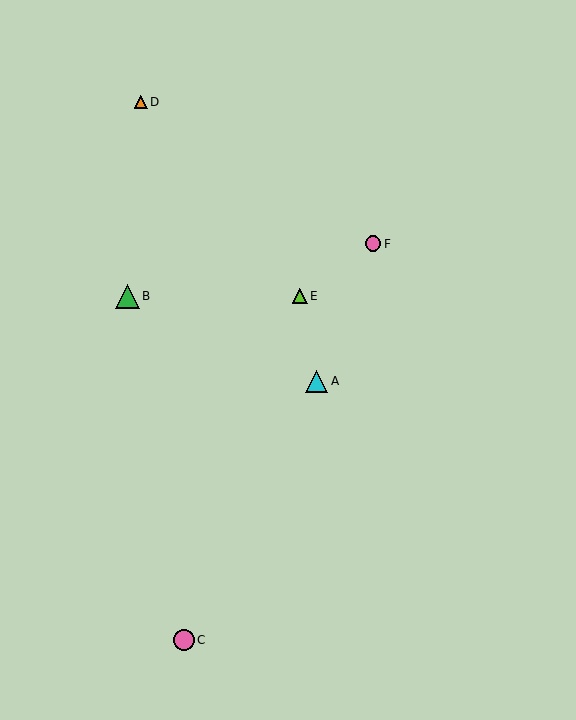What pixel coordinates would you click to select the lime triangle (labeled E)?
Click at (300, 296) to select the lime triangle E.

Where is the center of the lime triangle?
The center of the lime triangle is at (300, 296).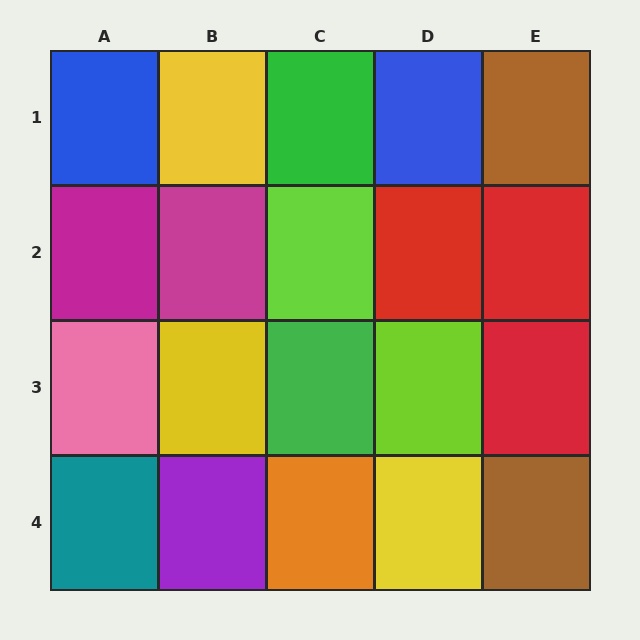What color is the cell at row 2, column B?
Magenta.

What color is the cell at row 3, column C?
Green.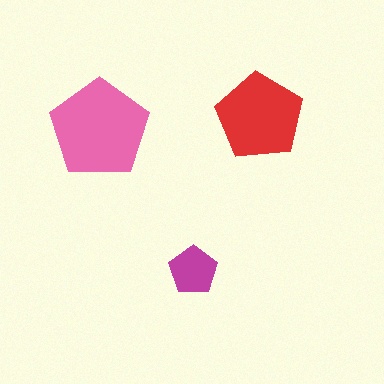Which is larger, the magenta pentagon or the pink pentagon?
The pink one.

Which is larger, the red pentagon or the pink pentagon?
The pink one.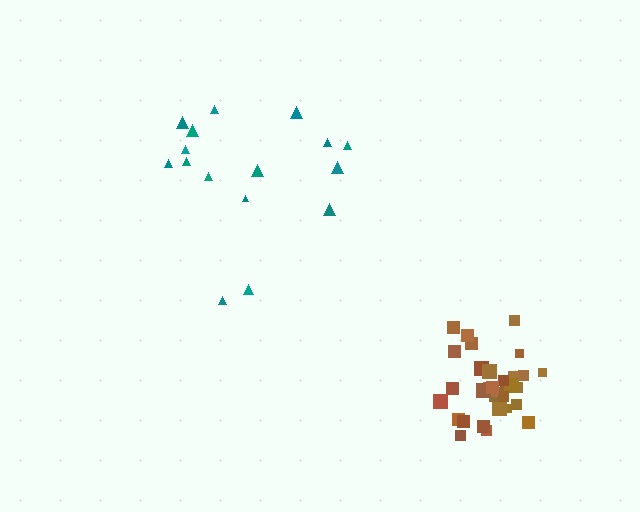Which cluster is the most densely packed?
Brown.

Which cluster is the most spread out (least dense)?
Teal.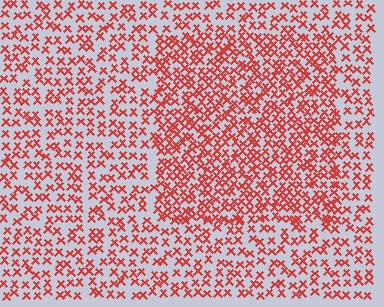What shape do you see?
I see a rectangle.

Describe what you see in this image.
The image contains small red elements arranged at two different densities. A rectangle-shaped region is visible where the elements are more densely packed than the surrounding area.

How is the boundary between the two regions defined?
The boundary is defined by a change in element density (approximately 1.7x ratio). All elements are the same color, size, and shape.